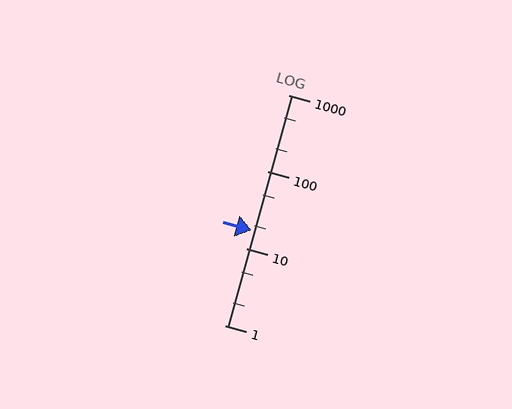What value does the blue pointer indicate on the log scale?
The pointer indicates approximately 17.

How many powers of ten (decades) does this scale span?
The scale spans 3 decades, from 1 to 1000.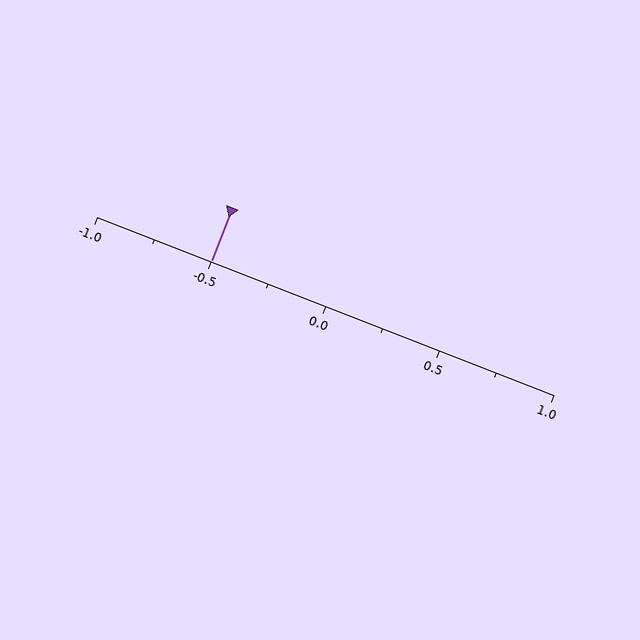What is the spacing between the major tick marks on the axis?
The major ticks are spaced 0.5 apart.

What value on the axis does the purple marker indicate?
The marker indicates approximately -0.5.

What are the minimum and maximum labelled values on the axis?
The axis runs from -1.0 to 1.0.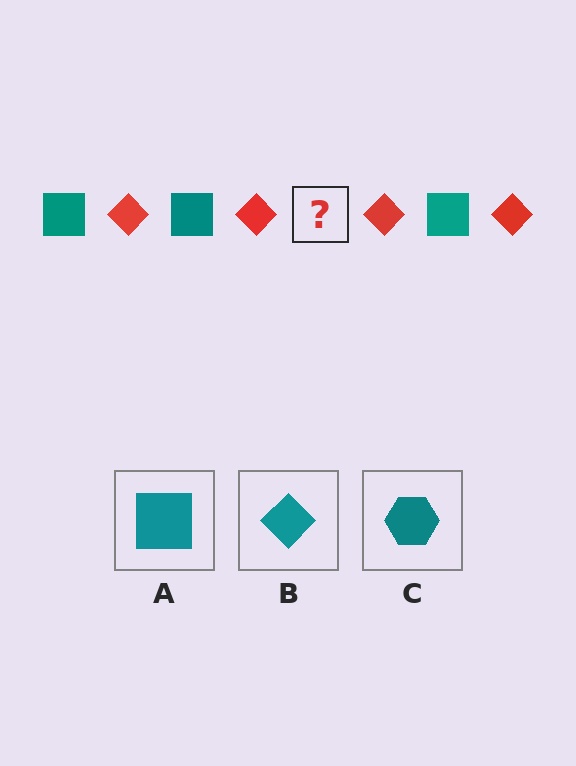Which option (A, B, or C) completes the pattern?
A.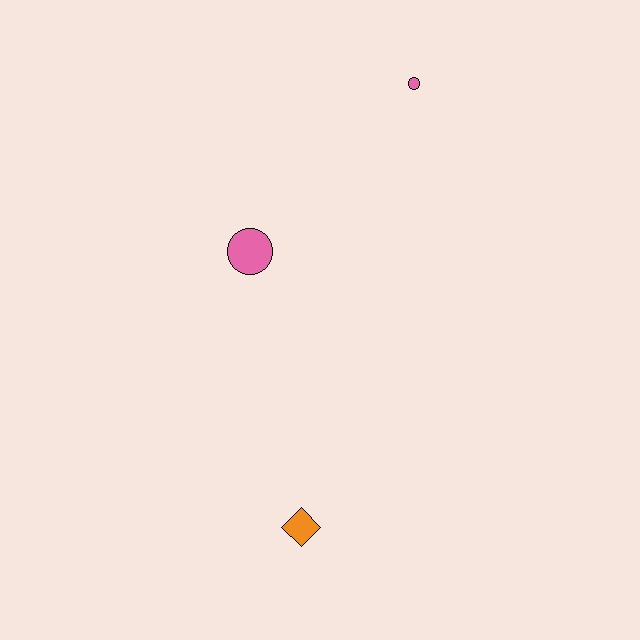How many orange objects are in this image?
There is 1 orange object.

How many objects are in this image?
There are 3 objects.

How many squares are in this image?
There are no squares.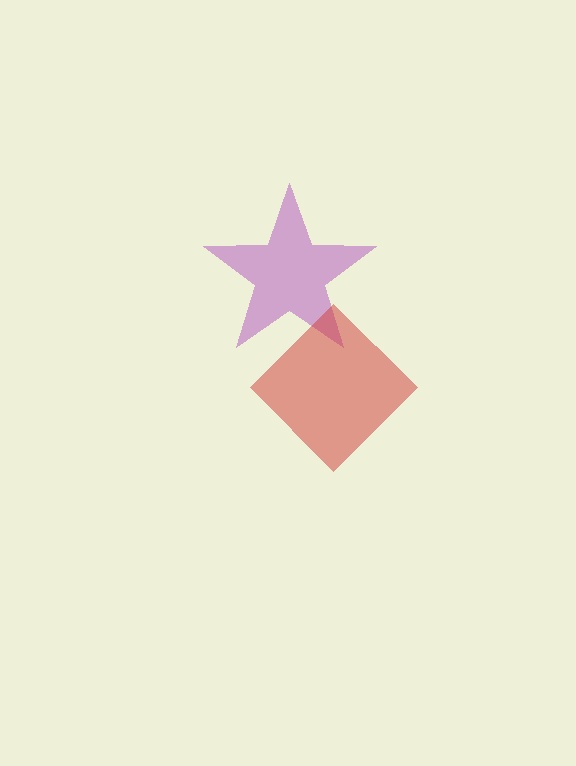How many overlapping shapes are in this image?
There are 2 overlapping shapes in the image.